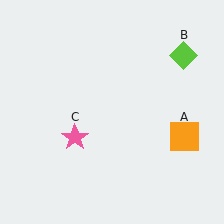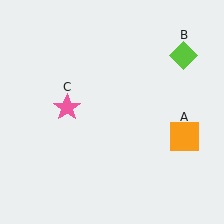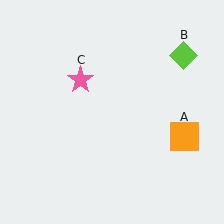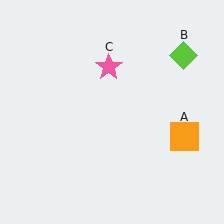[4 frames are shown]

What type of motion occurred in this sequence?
The pink star (object C) rotated clockwise around the center of the scene.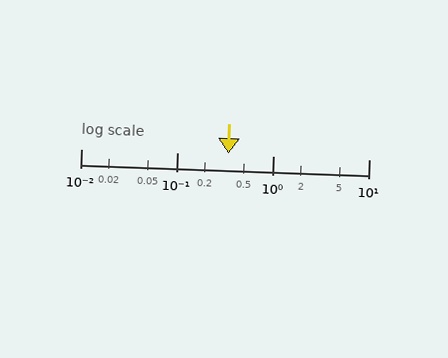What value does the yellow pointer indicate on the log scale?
The pointer indicates approximately 0.34.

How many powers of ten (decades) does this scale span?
The scale spans 3 decades, from 0.01 to 10.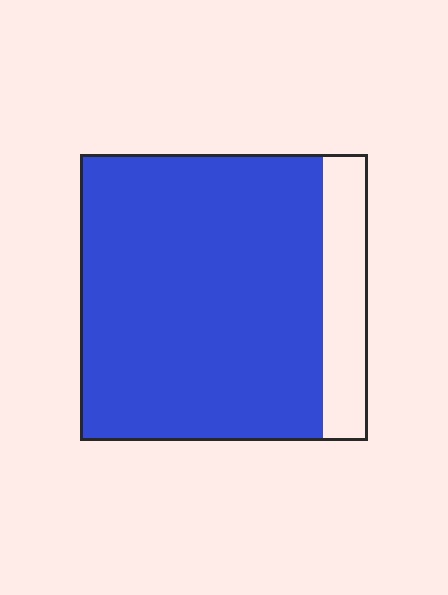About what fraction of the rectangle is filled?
About five sixths (5/6).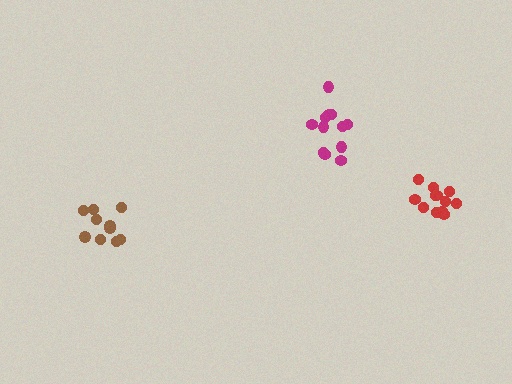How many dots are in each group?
Group 1: 12 dots, Group 2: 10 dots, Group 3: 12 dots (34 total).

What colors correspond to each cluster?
The clusters are colored: magenta, brown, red.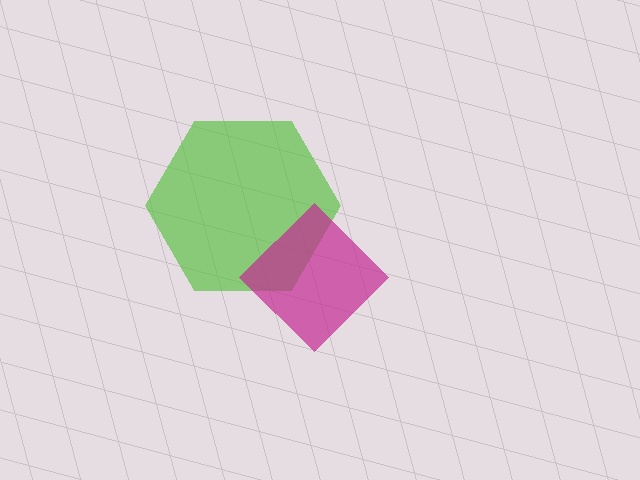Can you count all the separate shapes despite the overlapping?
Yes, there are 2 separate shapes.